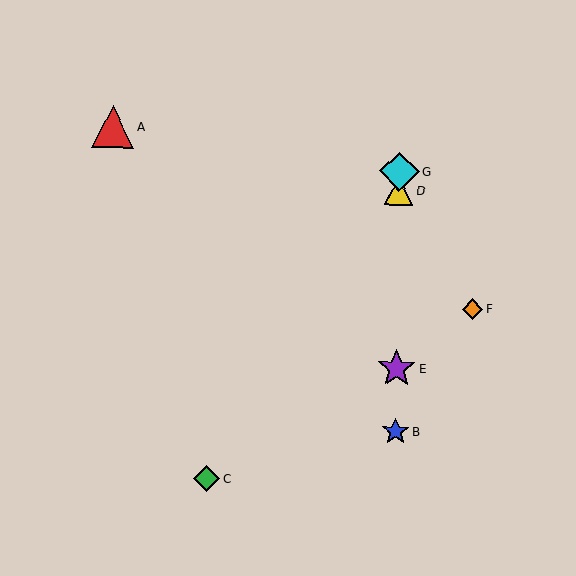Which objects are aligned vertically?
Objects B, D, E, G are aligned vertically.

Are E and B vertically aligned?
Yes, both are at x≈396.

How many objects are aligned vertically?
4 objects (B, D, E, G) are aligned vertically.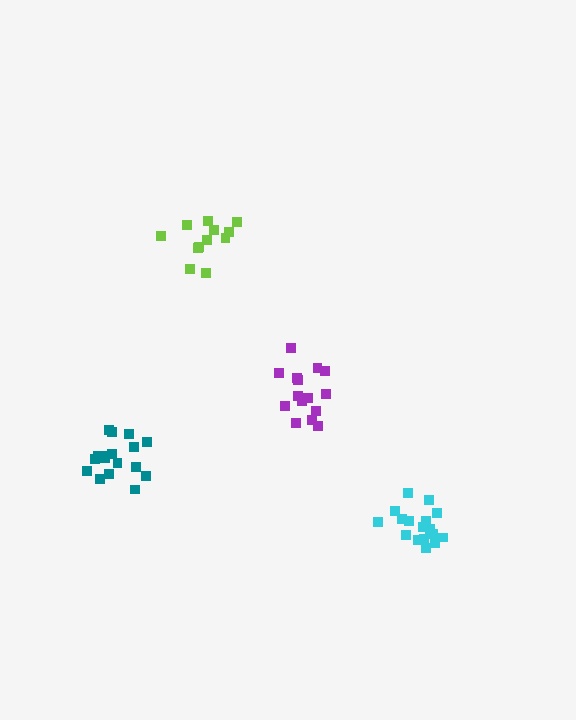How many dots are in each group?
Group 1: 15 dots, Group 2: 17 dots, Group 3: 17 dots, Group 4: 12 dots (61 total).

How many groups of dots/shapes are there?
There are 4 groups.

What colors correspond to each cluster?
The clusters are colored: purple, cyan, teal, lime.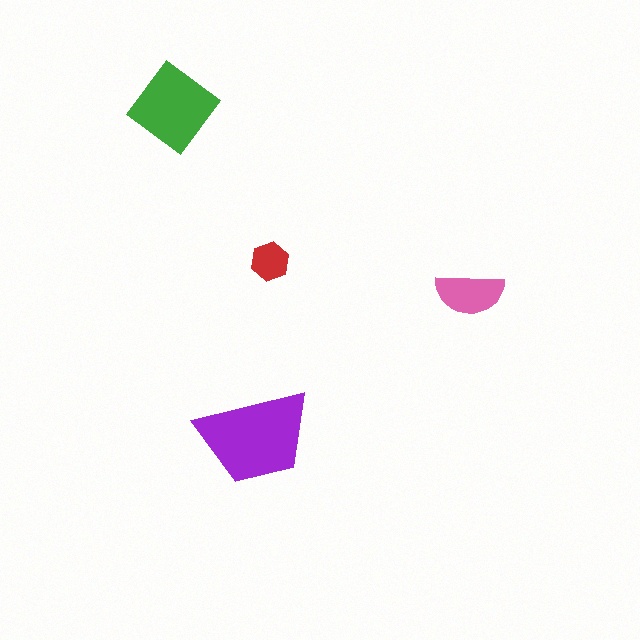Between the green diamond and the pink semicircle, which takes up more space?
The green diamond.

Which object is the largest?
The purple trapezoid.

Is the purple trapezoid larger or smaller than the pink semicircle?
Larger.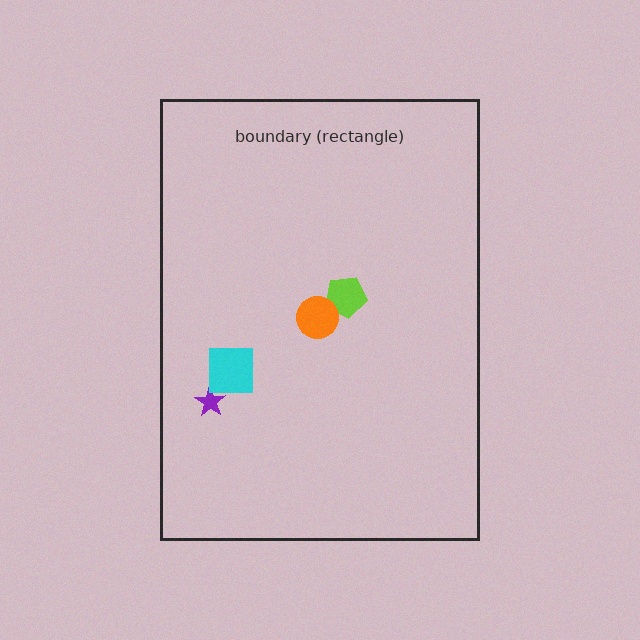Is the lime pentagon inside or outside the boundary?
Inside.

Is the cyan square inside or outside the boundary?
Inside.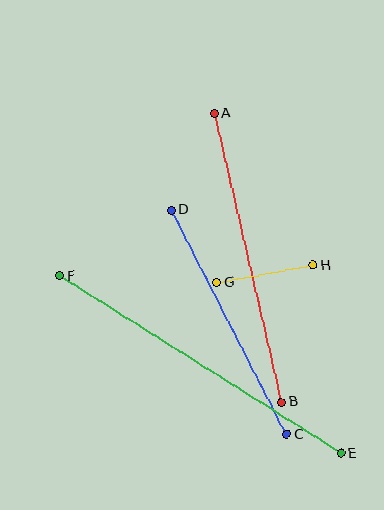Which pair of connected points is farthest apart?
Points E and F are farthest apart.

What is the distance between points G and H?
The distance is approximately 98 pixels.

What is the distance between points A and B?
The distance is approximately 297 pixels.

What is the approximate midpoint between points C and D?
The midpoint is at approximately (229, 322) pixels.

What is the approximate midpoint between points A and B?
The midpoint is at approximately (248, 258) pixels.